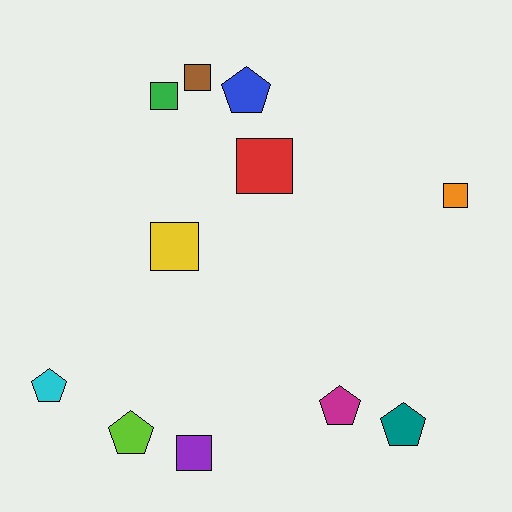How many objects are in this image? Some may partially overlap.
There are 11 objects.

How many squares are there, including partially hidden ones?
There are 6 squares.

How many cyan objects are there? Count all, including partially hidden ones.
There is 1 cyan object.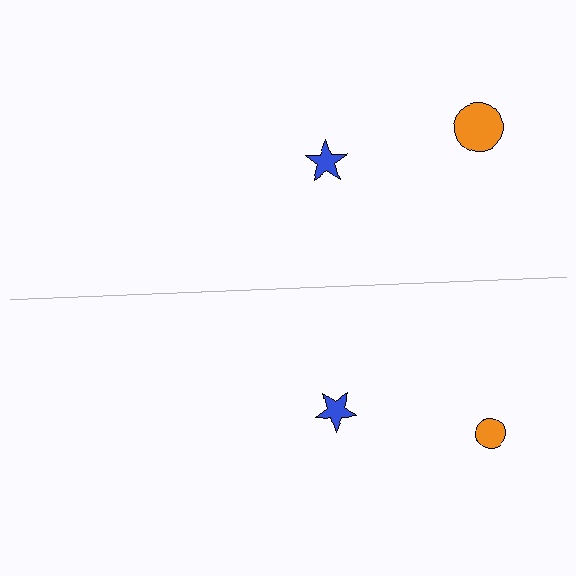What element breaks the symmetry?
The orange circle on the bottom side has a different size than its mirror counterpart.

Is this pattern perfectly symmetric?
No, the pattern is not perfectly symmetric. The orange circle on the bottom side has a different size than its mirror counterpart.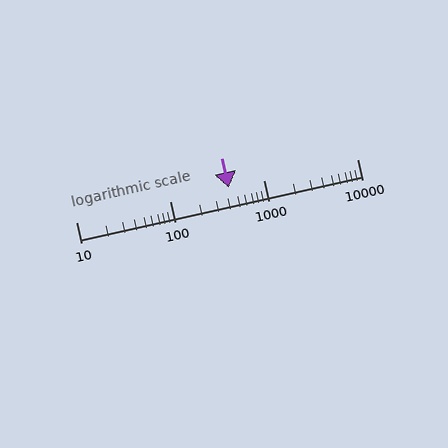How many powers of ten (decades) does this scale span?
The scale spans 3 decades, from 10 to 10000.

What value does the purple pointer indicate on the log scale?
The pointer indicates approximately 430.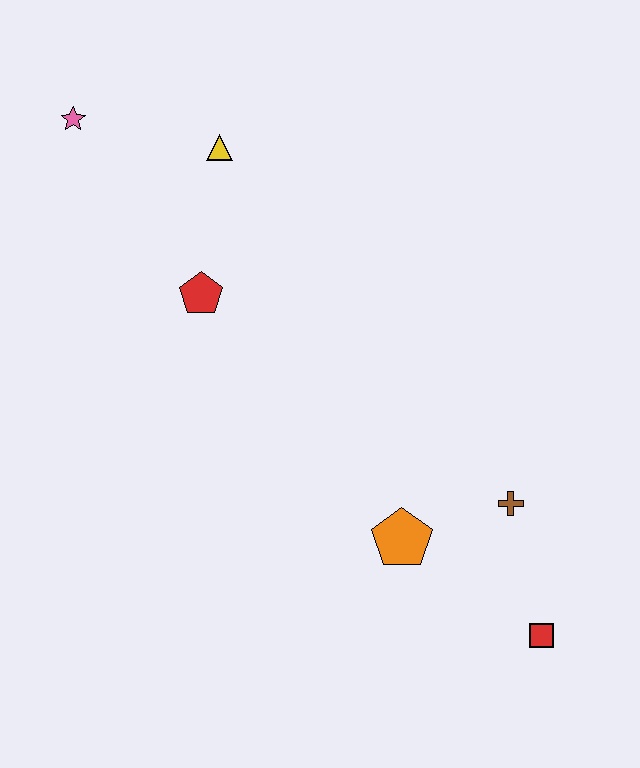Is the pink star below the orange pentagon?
No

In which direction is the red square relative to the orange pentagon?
The red square is to the right of the orange pentagon.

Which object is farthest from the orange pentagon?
The pink star is farthest from the orange pentagon.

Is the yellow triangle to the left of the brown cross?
Yes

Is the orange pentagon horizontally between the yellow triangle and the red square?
Yes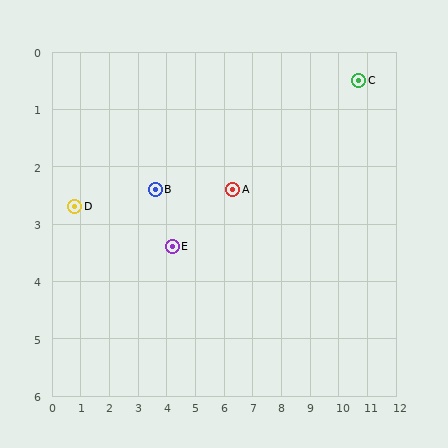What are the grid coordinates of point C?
Point C is at approximately (10.7, 0.5).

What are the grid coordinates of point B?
Point B is at approximately (3.6, 2.4).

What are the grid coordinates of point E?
Point E is at approximately (4.2, 3.4).